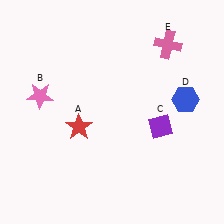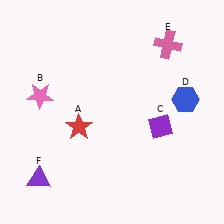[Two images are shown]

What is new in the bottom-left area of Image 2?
A purple triangle (F) was added in the bottom-left area of Image 2.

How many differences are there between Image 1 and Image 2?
There is 1 difference between the two images.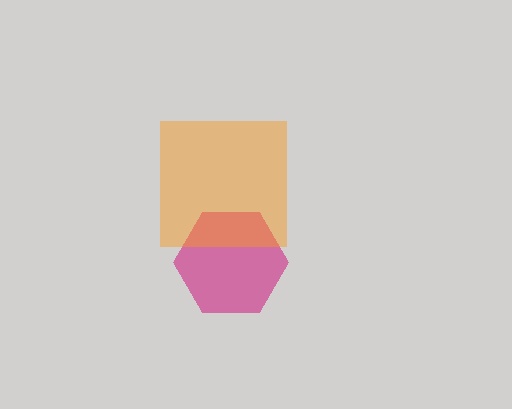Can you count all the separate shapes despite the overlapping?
Yes, there are 2 separate shapes.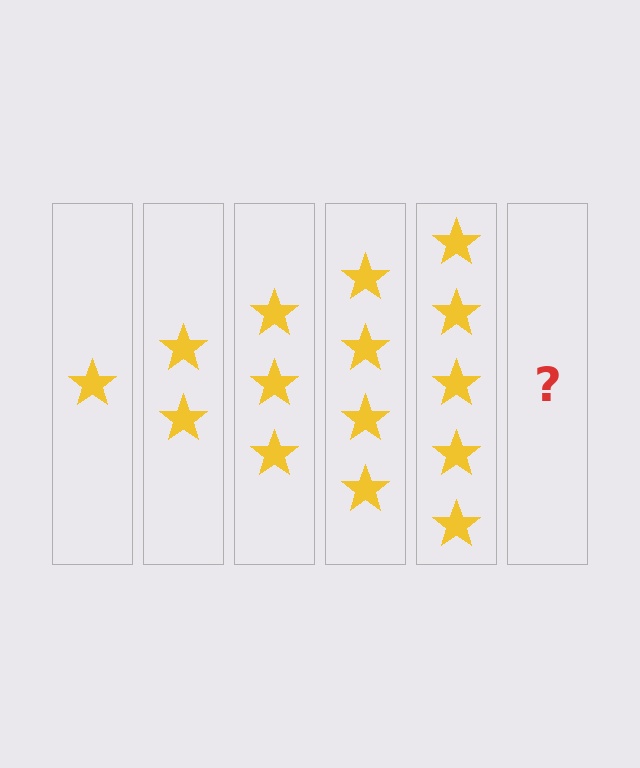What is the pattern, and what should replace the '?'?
The pattern is that each step adds one more star. The '?' should be 6 stars.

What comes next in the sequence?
The next element should be 6 stars.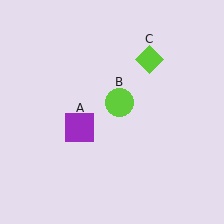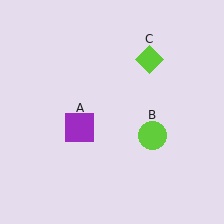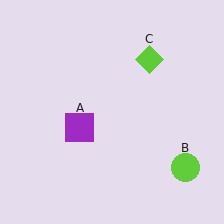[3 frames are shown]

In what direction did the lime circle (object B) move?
The lime circle (object B) moved down and to the right.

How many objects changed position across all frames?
1 object changed position: lime circle (object B).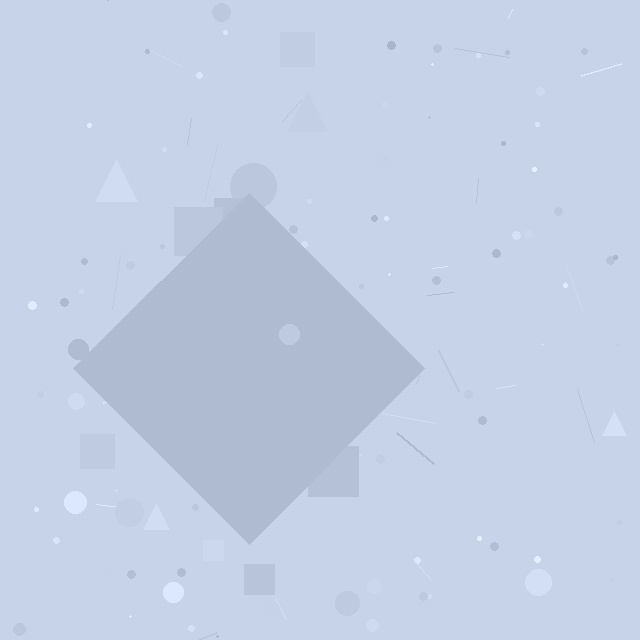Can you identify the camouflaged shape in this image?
The camouflaged shape is a diamond.